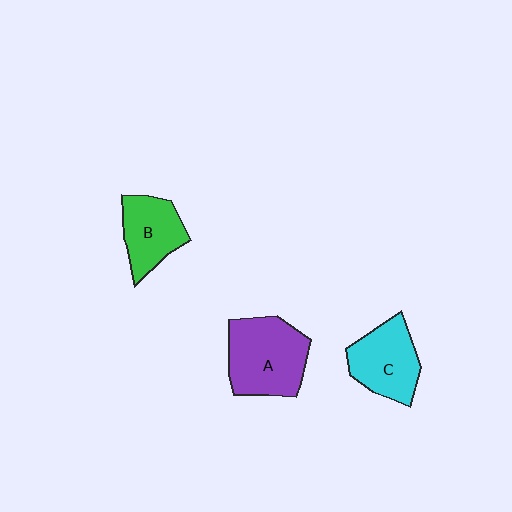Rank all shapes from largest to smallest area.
From largest to smallest: A (purple), C (cyan), B (green).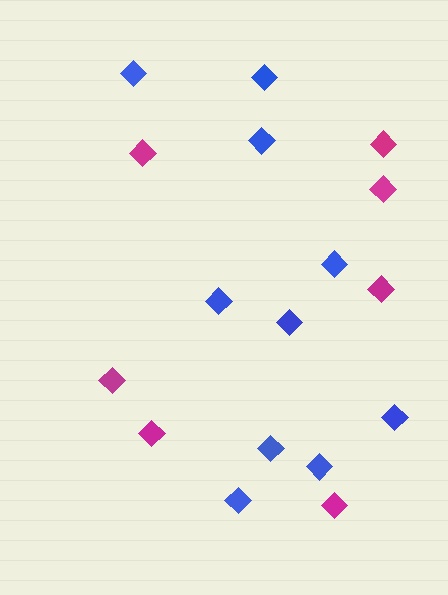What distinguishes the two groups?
There are 2 groups: one group of blue diamonds (10) and one group of magenta diamonds (7).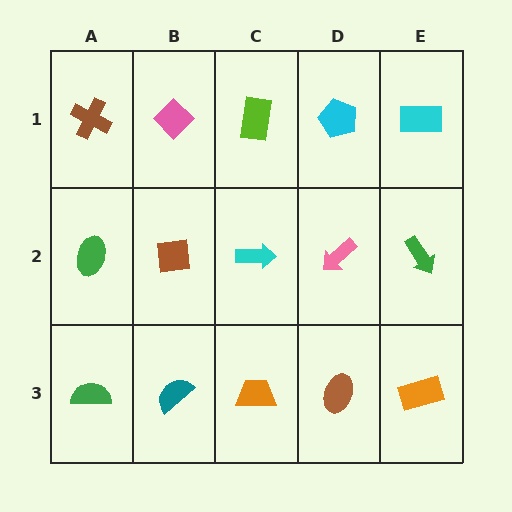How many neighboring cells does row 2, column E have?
3.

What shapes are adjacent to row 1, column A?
A green ellipse (row 2, column A), a pink diamond (row 1, column B).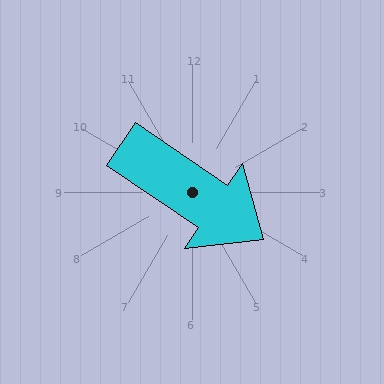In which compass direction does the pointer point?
Southeast.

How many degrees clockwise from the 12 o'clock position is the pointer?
Approximately 124 degrees.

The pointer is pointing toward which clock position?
Roughly 4 o'clock.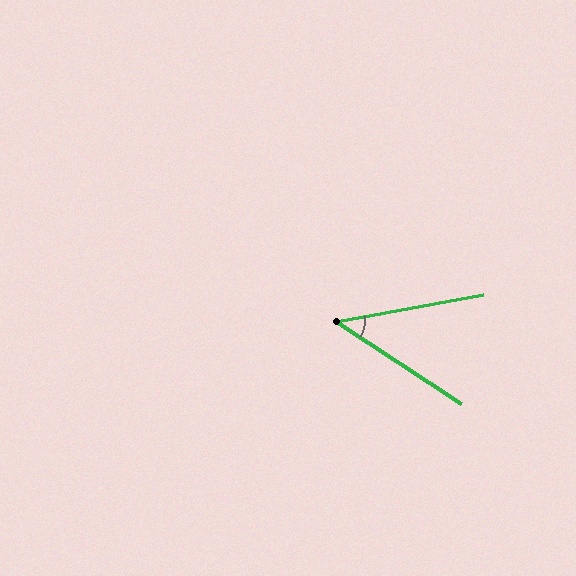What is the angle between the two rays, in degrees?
Approximately 44 degrees.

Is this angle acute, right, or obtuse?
It is acute.